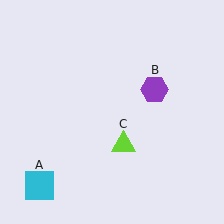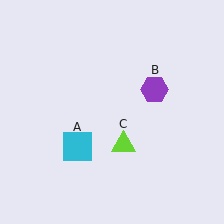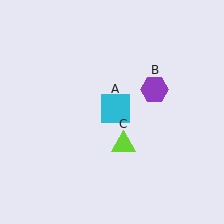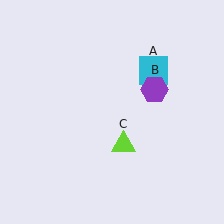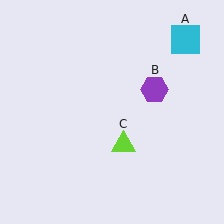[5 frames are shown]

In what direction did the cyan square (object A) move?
The cyan square (object A) moved up and to the right.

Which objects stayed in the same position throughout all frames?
Purple hexagon (object B) and lime triangle (object C) remained stationary.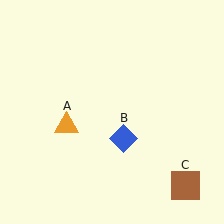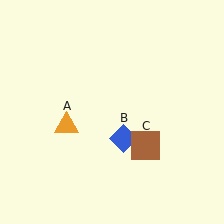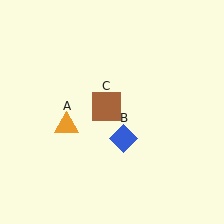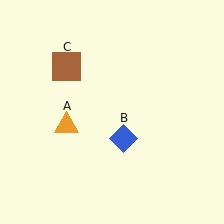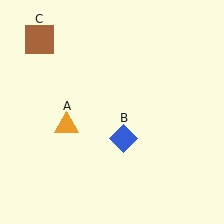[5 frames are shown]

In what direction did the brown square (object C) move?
The brown square (object C) moved up and to the left.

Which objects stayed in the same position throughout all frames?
Orange triangle (object A) and blue diamond (object B) remained stationary.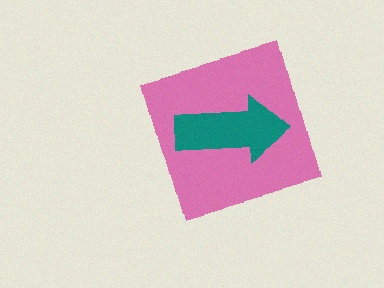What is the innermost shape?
The teal arrow.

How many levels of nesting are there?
2.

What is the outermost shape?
The pink diamond.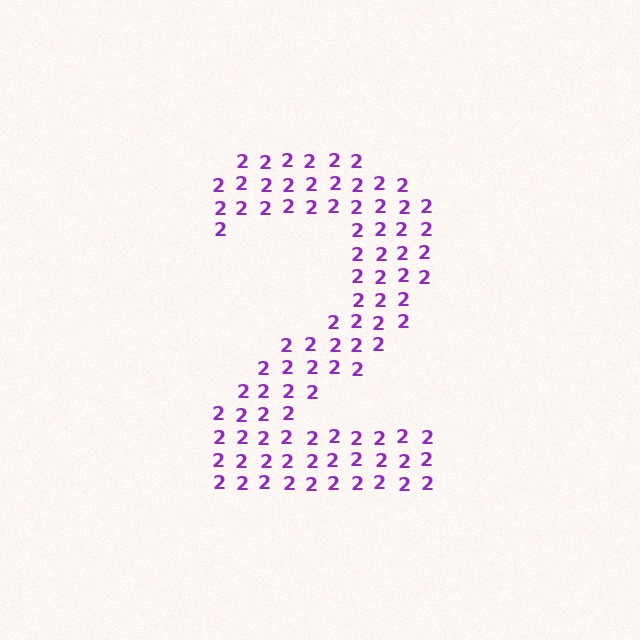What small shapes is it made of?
It is made of small digit 2's.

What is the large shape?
The large shape is the digit 2.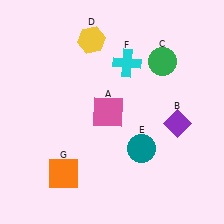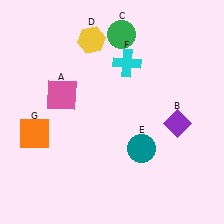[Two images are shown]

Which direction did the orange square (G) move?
The orange square (G) moved up.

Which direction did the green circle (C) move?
The green circle (C) moved left.